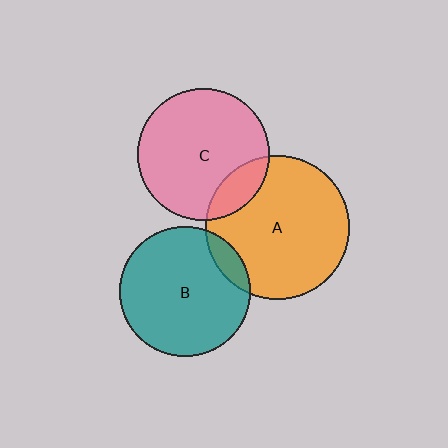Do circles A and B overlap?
Yes.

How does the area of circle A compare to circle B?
Approximately 1.2 times.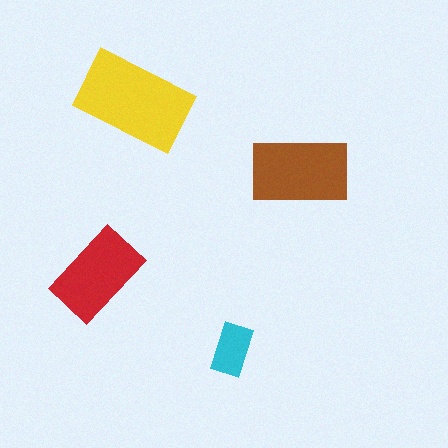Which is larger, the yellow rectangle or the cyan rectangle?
The yellow one.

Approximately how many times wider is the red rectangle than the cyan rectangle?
About 2 times wider.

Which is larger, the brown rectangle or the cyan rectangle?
The brown one.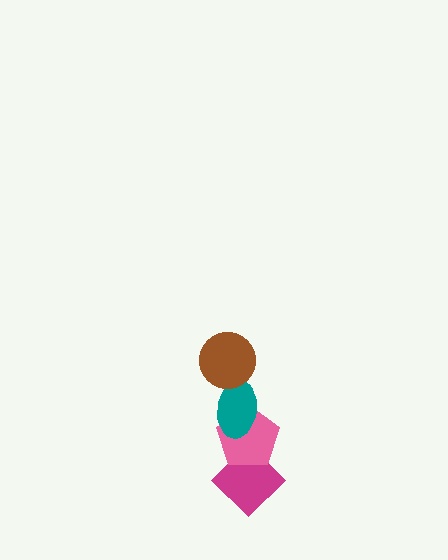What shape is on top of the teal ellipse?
The brown circle is on top of the teal ellipse.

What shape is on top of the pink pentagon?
The teal ellipse is on top of the pink pentagon.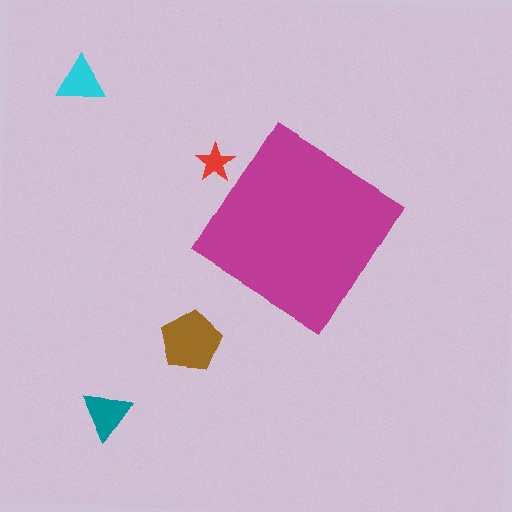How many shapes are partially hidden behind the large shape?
1 shape is partially hidden.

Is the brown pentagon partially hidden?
No, the brown pentagon is fully visible.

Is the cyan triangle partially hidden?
No, the cyan triangle is fully visible.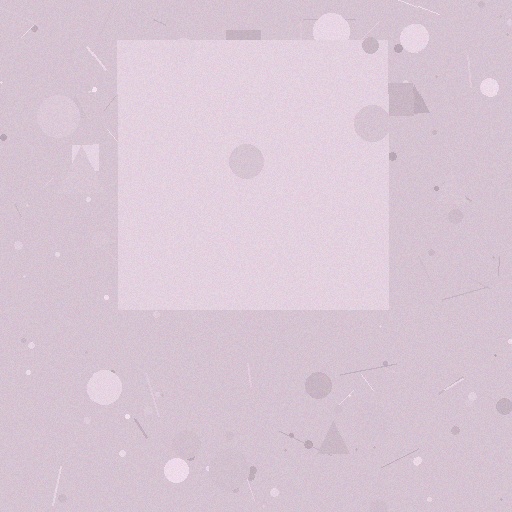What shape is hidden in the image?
A square is hidden in the image.